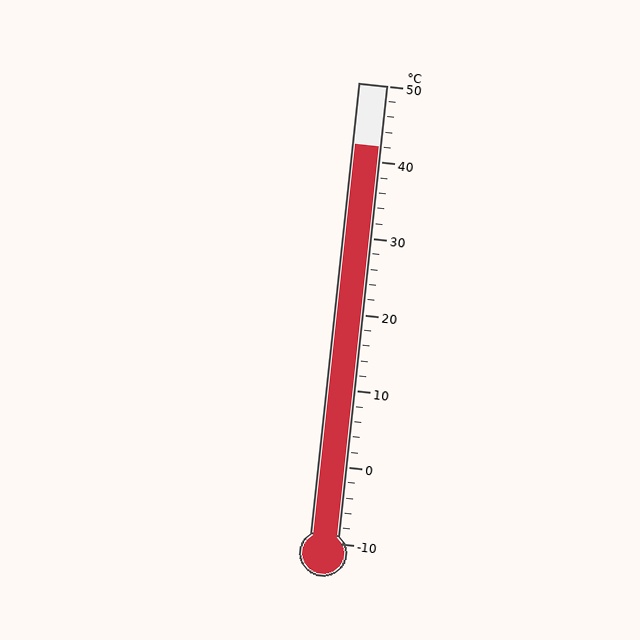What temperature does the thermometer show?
The thermometer shows approximately 42°C.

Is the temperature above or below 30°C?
The temperature is above 30°C.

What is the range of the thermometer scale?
The thermometer scale ranges from -10°C to 50°C.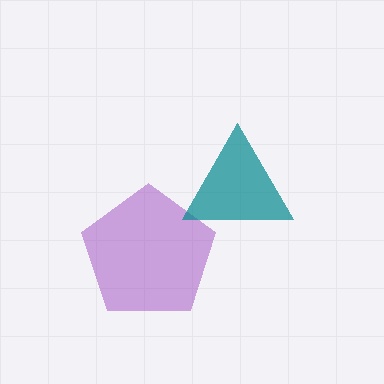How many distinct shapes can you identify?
There are 2 distinct shapes: a purple pentagon, a teal triangle.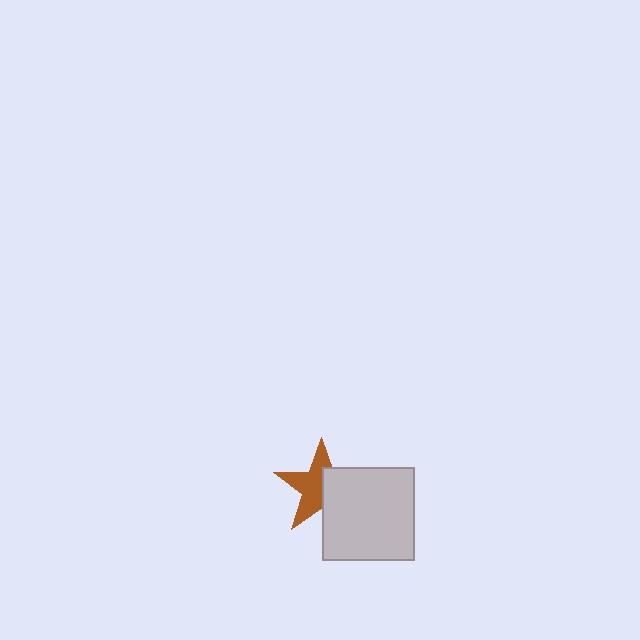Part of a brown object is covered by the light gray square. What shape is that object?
It is a star.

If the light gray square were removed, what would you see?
You would see the complete brown star.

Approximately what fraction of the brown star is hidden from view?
Roughly 45% of the brown star is hidden behind the light gray square.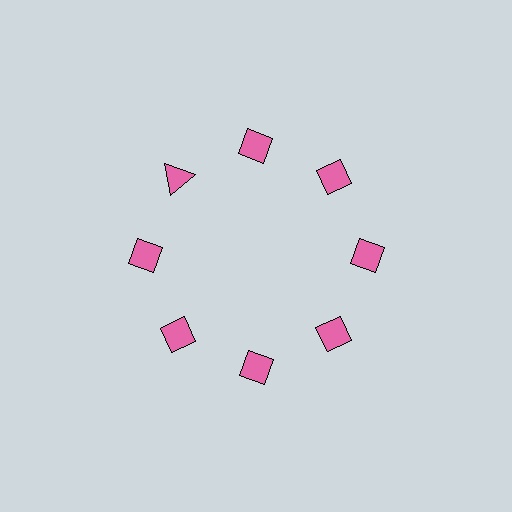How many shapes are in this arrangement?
There are 8 shapes arranged in a ring pattern.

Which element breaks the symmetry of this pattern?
The pink triangle at roughly the 10 o'clock position breaks the symmetry. All other shapes are pink diamonds.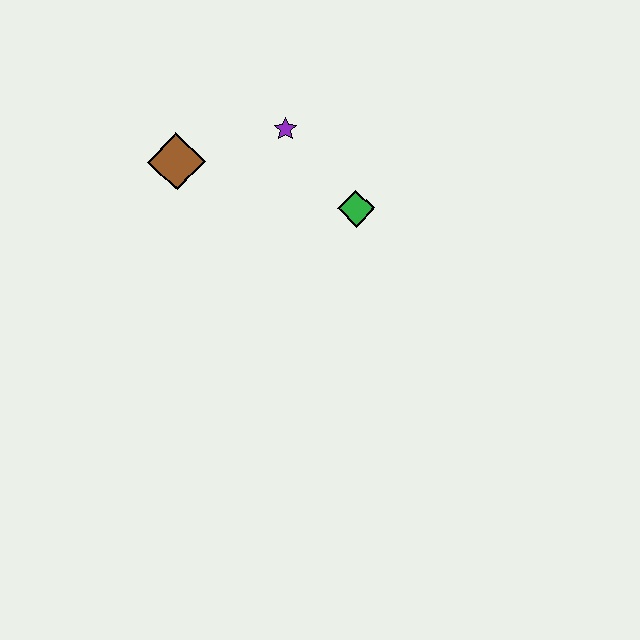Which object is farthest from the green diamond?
The brown diamond is farthest from the green diamond.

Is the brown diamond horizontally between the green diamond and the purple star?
No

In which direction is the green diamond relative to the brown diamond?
The green diamond is to the right of the brown diamond.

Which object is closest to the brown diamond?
The purple star is closest to the brown diamond.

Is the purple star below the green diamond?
No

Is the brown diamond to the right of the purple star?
No